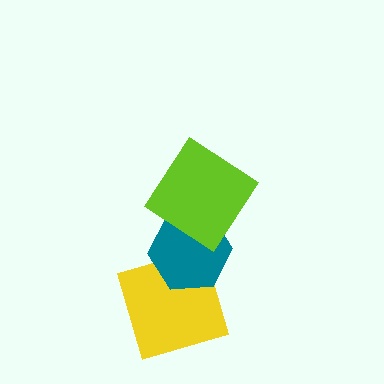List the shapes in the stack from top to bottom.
From top to bottom: the lime diamond, the teal hexagon, the yellow square.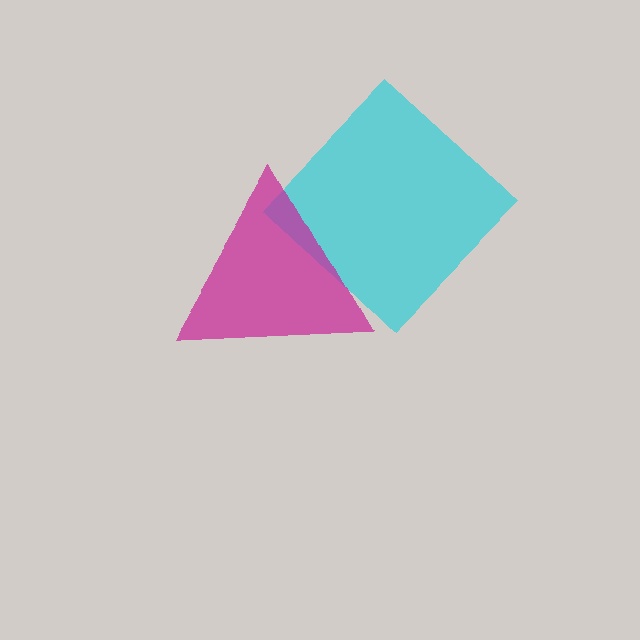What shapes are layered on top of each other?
The layered shapes are: a cyan diamond, a magenta triangle.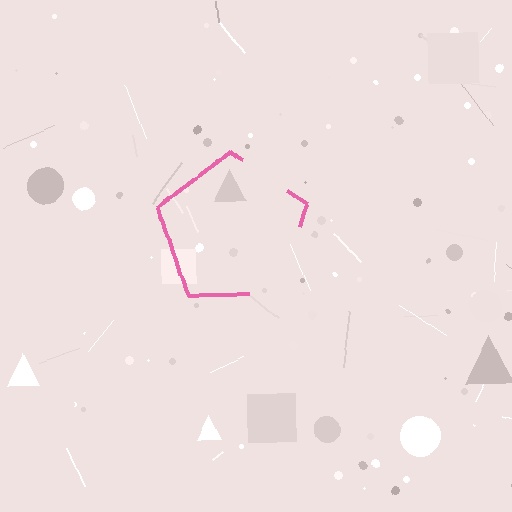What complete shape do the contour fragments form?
The contour fragments form a pentagon.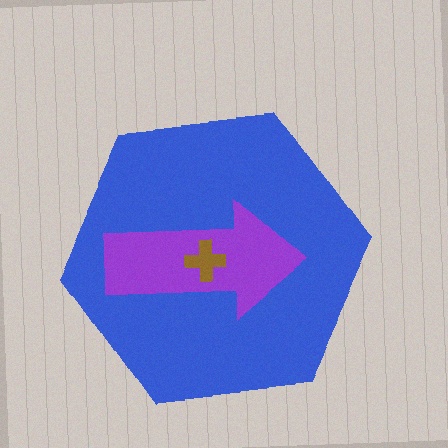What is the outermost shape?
The blue hexagon.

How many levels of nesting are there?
3.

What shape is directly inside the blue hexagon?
The purple arrow.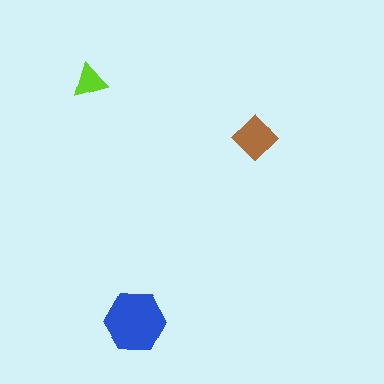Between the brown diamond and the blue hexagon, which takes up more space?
The blue hexagon.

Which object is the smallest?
The lime triangle.